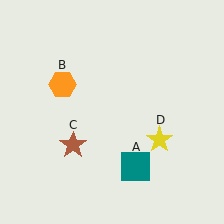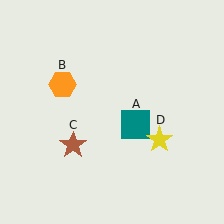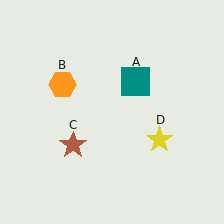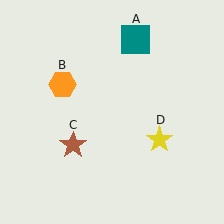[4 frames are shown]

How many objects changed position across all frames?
1 object changed position: teal square (object A).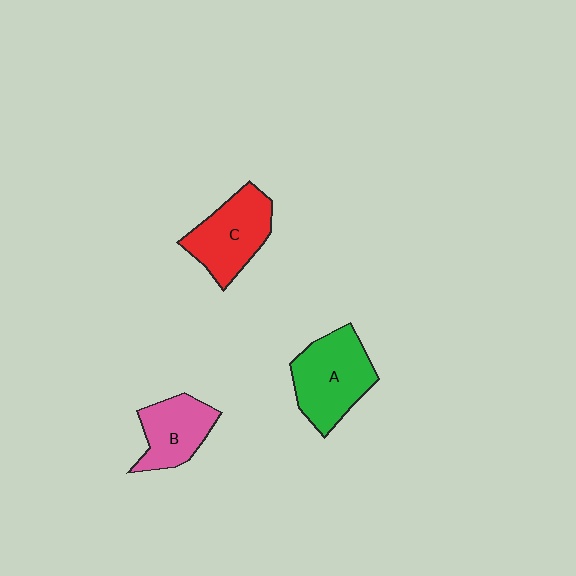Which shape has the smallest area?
Shape B (pink).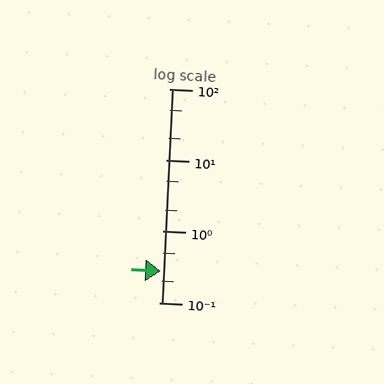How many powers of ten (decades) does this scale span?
The scale spans 3 decades, from 0.1 to 100.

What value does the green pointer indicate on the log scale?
The pointer indicates approximately 0.28.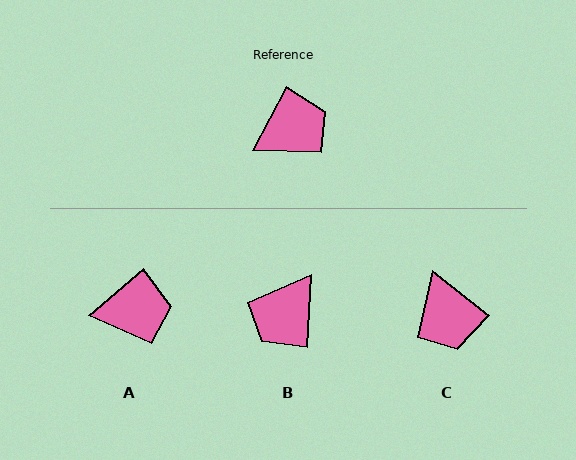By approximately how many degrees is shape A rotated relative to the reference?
Approximately 22 degrees clockwise.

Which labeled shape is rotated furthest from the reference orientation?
B, about 154 degrees away.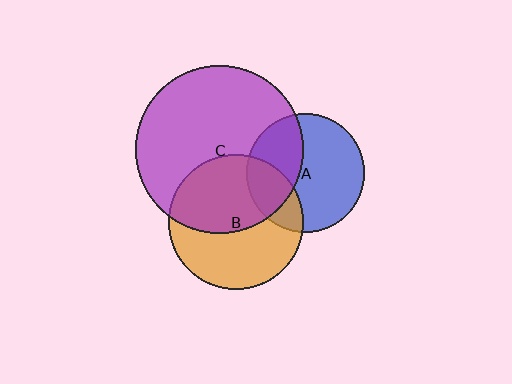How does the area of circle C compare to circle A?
Approximately 2.0 times.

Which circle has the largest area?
Circle C (purple).